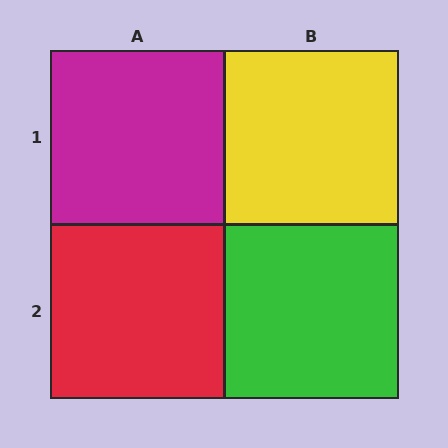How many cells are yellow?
1 cell is yellow.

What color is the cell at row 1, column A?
Magenta.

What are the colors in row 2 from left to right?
Red, green.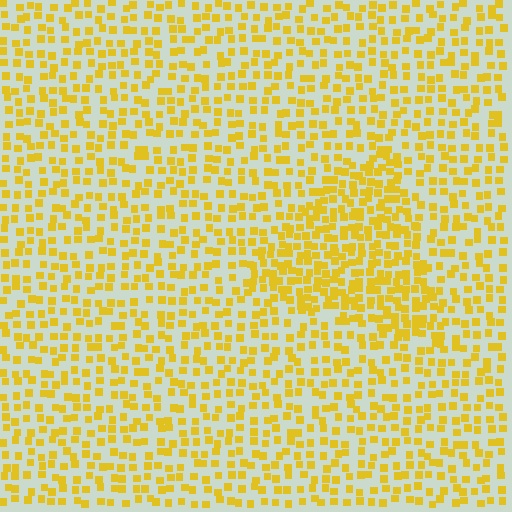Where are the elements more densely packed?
The elements are more densely packed inside the triangle boundary.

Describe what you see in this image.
The image contains small yellow elements arranged at two different densities. A triangle-shaped region is visible where the elements are more densely packed than the surrounding area.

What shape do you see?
I see a triangle.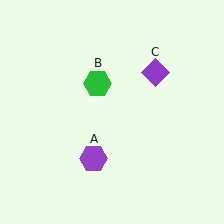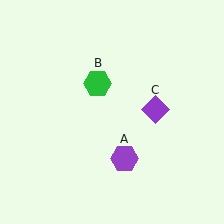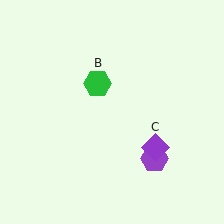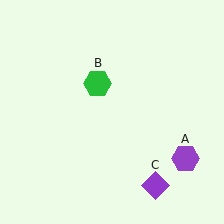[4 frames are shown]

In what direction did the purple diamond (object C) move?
The purple diamond (object C) moved down.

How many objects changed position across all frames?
2 objects changed position: purple hexagon (object A), purple diamond (object C).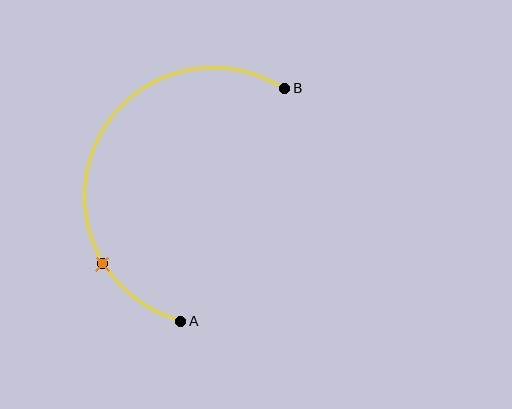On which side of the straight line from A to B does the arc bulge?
The arc bulges to the left of the straight line connecting A and B.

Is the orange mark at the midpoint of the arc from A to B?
No. The orange mark lies on the arc but is closer to endpoint A. The arc midpoint would be at the point on the curve equidistant along the arc from both A and B.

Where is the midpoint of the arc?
The arc midpoint is the point on the curve farthest from the straight line joining A and B. It sits to the left of that line.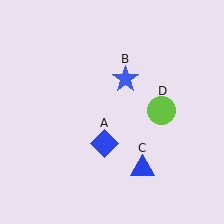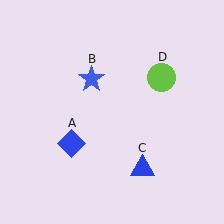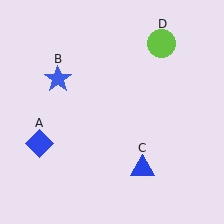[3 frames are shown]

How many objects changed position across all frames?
3 objects changed position: blue diamond (object A), blue star (object B), lime circle (object D).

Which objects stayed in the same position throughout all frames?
Blue triangle (object C) remained stationary.